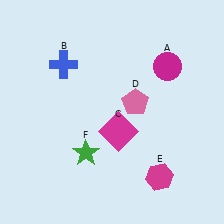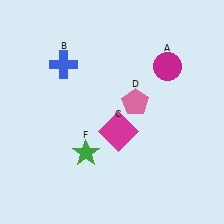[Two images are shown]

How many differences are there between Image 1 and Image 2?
There is 1 difference between the two images.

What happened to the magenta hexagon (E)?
The magenta hexagon (E) was removed in Image 2. It was in the bottom-right area of Image 1.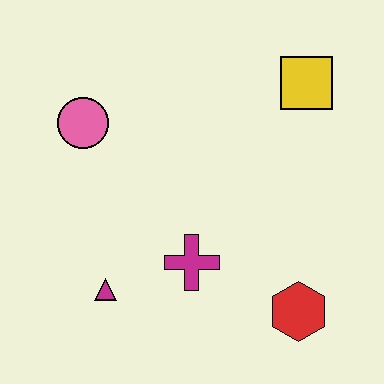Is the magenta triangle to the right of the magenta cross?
No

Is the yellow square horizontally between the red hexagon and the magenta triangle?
No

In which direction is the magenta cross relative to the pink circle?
The magenta cross is below the pink circle.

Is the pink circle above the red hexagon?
Yes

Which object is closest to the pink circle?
The magenta triangle is closest to the pink circle.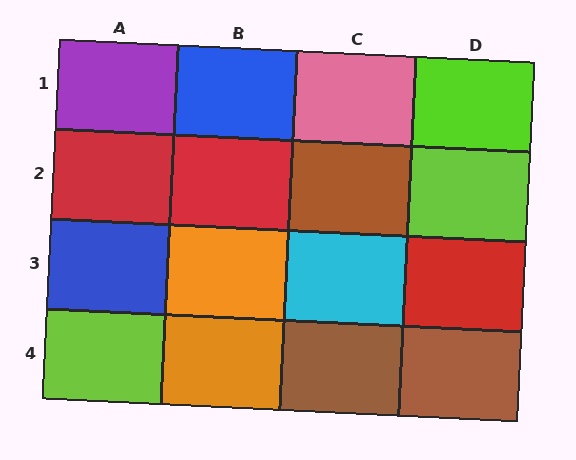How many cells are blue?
2 cells are blue.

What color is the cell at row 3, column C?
Cyan.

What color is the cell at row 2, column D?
Lime.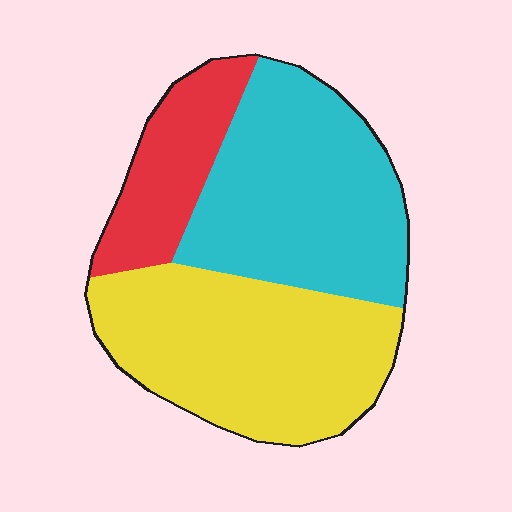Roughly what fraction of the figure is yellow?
Yellow takes up between a third and a half of the figure.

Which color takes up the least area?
Red, at roughly 20%.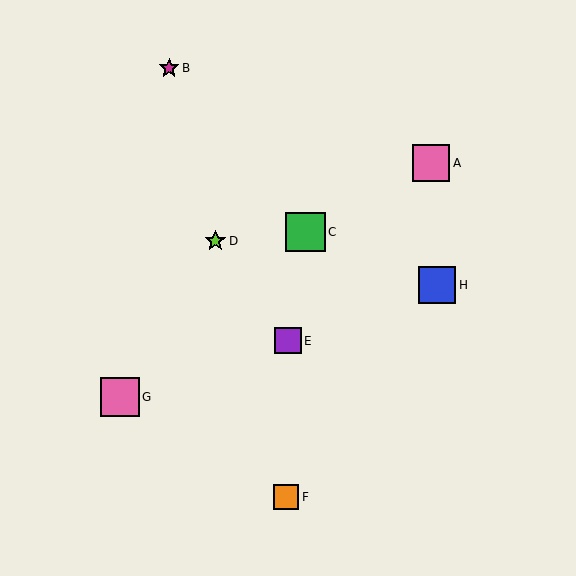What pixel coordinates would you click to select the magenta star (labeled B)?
Click at (169, 68) to select the magenta star B.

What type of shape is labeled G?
Shape G is a pink square.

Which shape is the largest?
The green square (labeled C) is the largest.